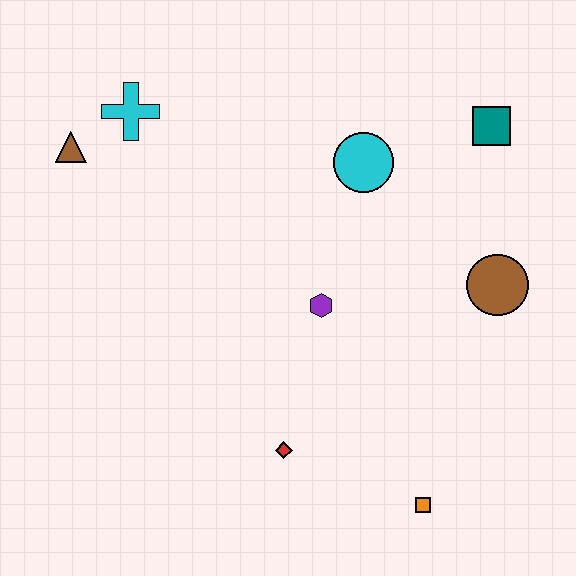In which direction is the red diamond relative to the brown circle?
The red diamond is to the left of the brown circle.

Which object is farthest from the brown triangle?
The orange square is farthest from the brown triangle.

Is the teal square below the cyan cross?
Yes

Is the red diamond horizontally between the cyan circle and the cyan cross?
Yes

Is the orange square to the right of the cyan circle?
Yes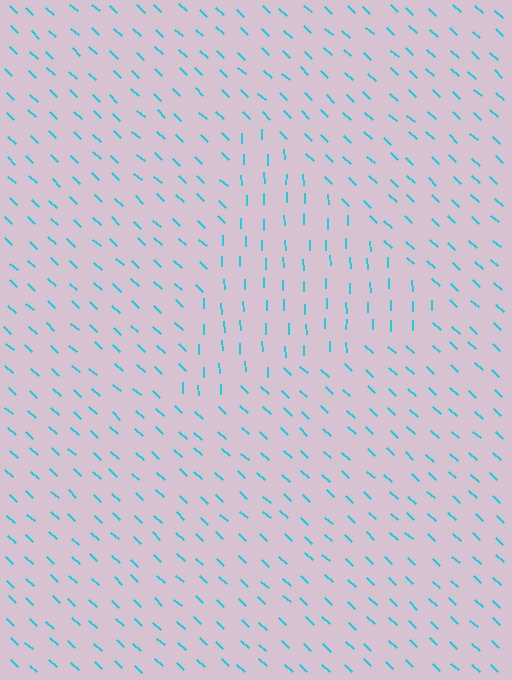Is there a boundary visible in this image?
Yes, there is a texture boundary formed by a change in line orientation.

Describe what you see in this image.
The image is filled with small cyan line segments. A triangle region in the image has lines oriented differently from the surrounding lines, creating a visible texture boundary.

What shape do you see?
I see a triangle.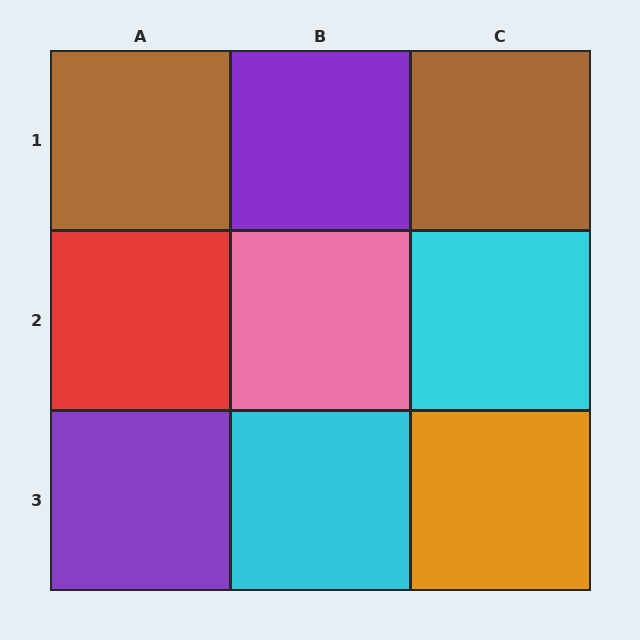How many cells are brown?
2 cells are brown.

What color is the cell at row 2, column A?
Red.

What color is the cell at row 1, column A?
Brown.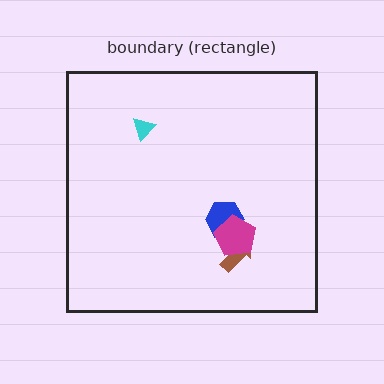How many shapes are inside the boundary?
4 inside, 0 outside.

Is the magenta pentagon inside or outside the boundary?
Inside.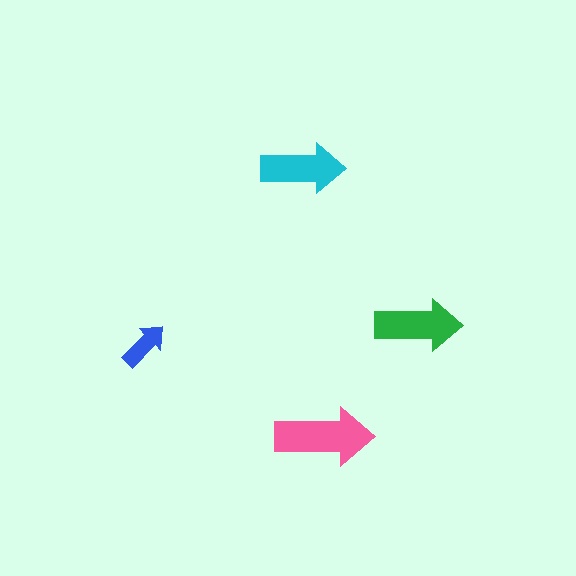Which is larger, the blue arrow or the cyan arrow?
The cyan one.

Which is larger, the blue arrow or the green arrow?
The green one.